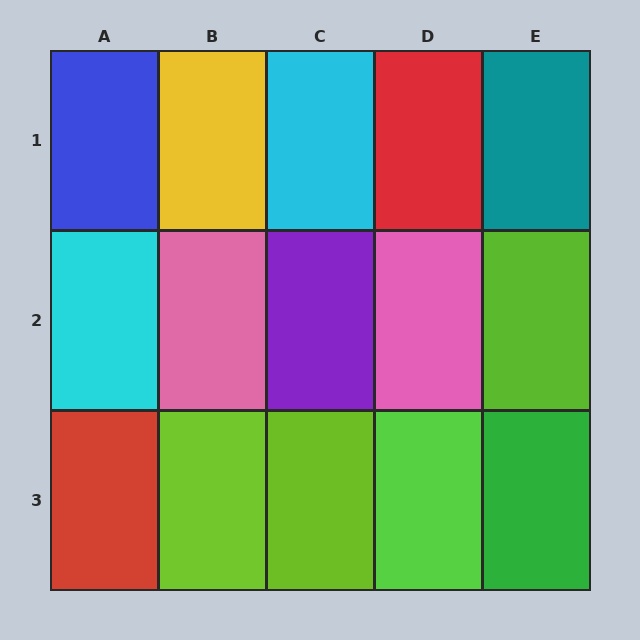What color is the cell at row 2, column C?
Purple.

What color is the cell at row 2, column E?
Lime.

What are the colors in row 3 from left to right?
Red, lime, lime, lime, green.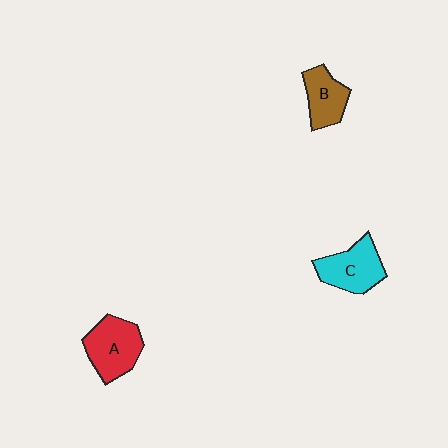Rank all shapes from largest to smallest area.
From largest to smallest: A (red), C (cyan), B (brown).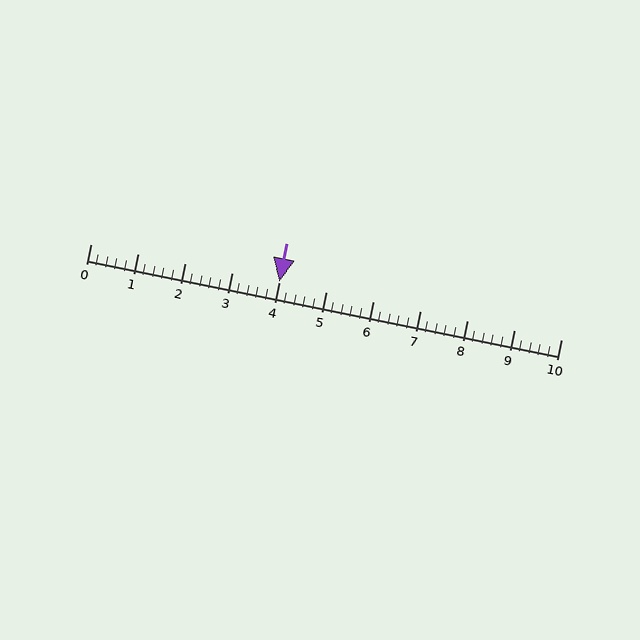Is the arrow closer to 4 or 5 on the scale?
The arrow is closer to 4.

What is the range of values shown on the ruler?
The ruler shows values from 0 to 10.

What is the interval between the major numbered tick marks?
The major tick marks are spaced 1 units apart.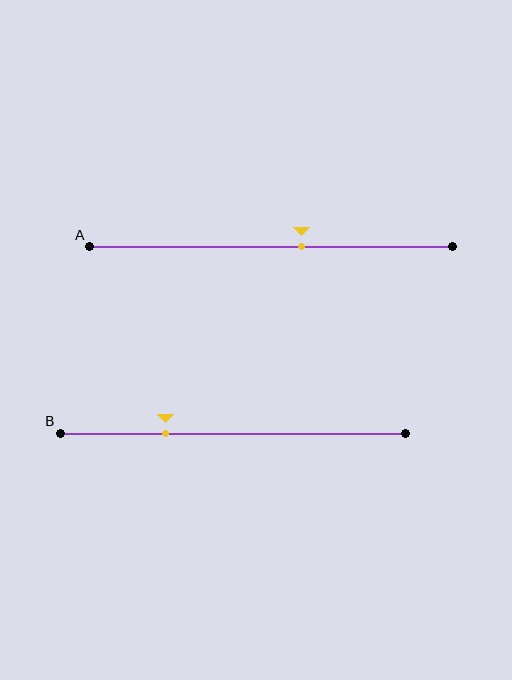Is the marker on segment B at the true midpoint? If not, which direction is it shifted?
No, the marker on segment B is shifted to the left by about 20% of the segment length.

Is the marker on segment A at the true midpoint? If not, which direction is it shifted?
No, the marker on segment A is shifted to the right by about 9% of the segment length.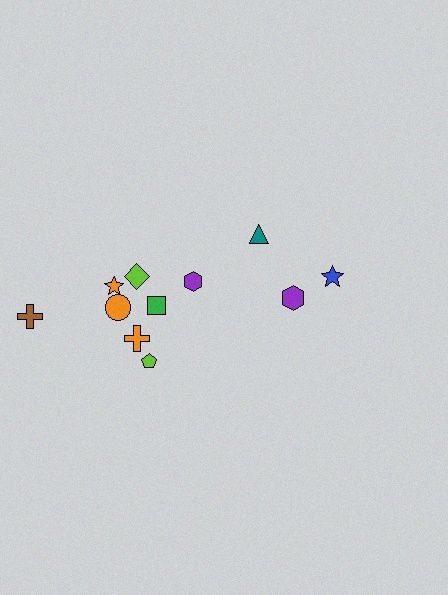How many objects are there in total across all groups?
There are 11 objects.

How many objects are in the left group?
There are 8 objects.